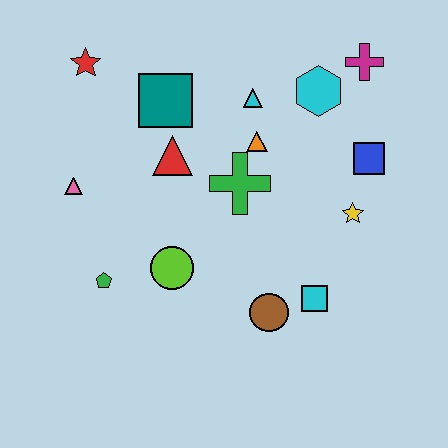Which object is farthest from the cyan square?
The red star is farthest from the cyan square.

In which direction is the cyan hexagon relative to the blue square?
The cyan hexagon is above the blue square.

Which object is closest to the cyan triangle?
The orange triangle is closest to the cyan triangle.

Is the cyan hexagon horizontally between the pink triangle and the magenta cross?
Yes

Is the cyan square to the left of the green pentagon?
No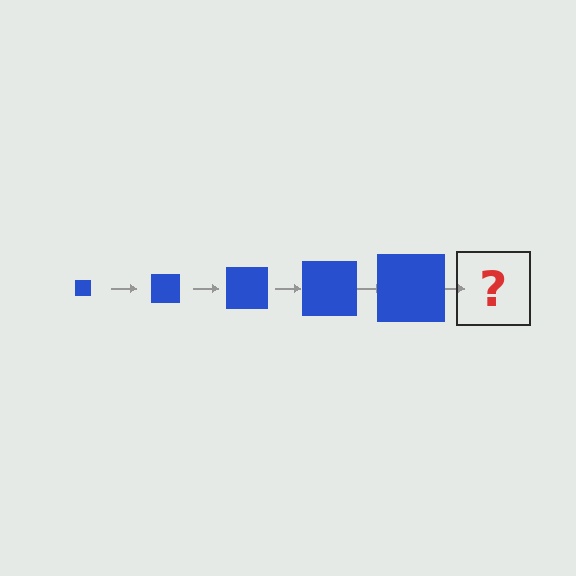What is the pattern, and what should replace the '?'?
The pattern is that the square gets progressively larger each step. The '?' should be a blue square, larger than the previous one.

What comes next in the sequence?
The next element should be a blue square, larger than the previous one.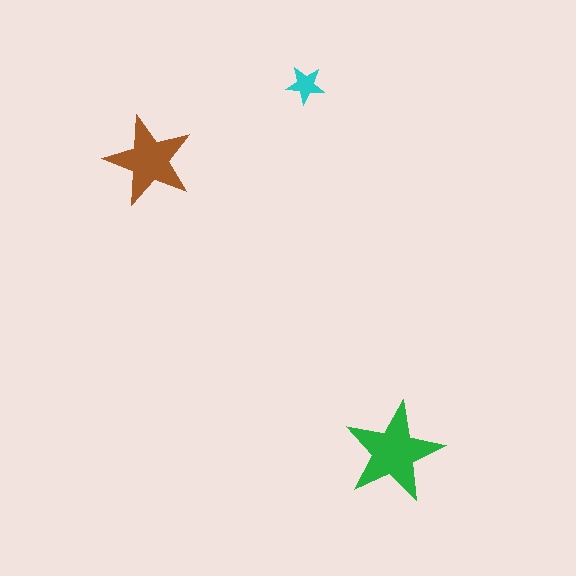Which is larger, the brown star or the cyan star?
The brown one.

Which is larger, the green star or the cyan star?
The green one.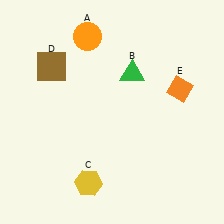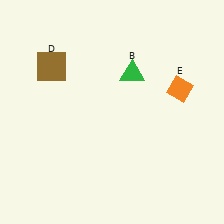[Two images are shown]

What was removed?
The orange circle (A), the yellow hexagon (C) were removed in Image 2.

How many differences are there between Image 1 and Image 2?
There are 2 differences between the two images.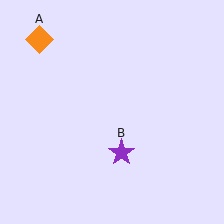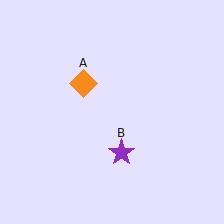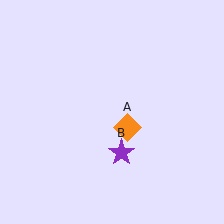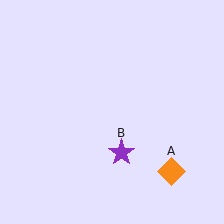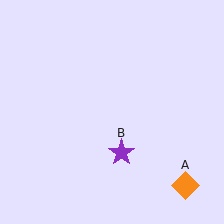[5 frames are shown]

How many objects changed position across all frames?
1 object changed position: orange diamond (object A).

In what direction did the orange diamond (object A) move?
The orange diamond (object A) moved down and to the right.